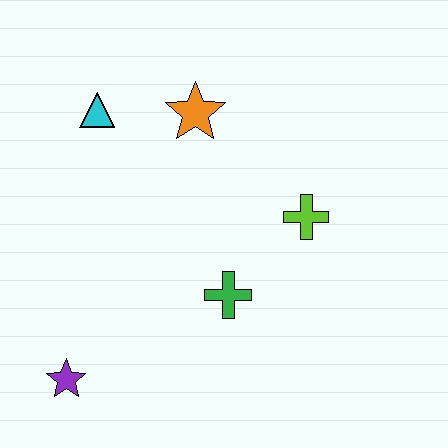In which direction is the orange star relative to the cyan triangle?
The orange star is to the right of the cyan triangle.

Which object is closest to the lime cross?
The green cross is closest to the lime cross.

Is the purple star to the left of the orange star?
Yes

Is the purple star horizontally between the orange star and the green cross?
No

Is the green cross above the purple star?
Yes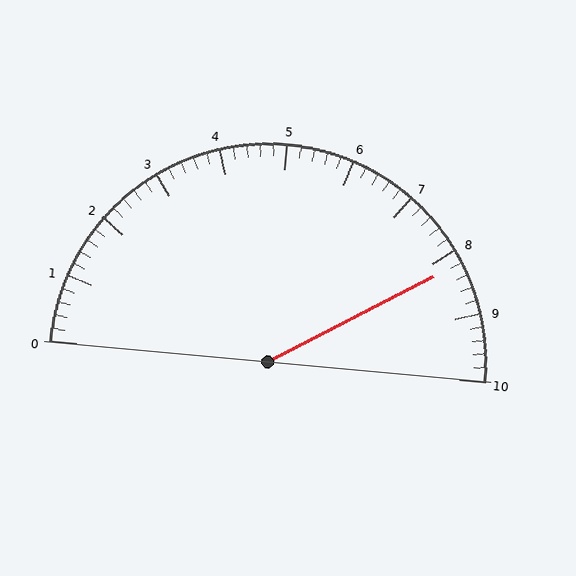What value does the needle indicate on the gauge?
The needle indicates approximately 8.2.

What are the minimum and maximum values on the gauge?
The gauge ranges from 0 to 10.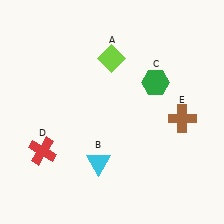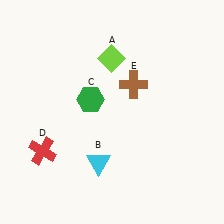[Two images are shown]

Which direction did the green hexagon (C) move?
The green hexagon (C) moved left.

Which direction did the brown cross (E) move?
The brown cross (E) moved left.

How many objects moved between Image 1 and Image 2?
2 objects moved between the two images.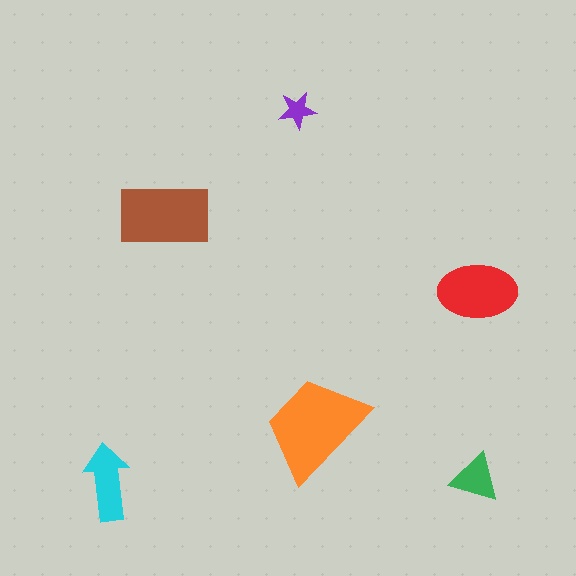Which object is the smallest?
The purple star.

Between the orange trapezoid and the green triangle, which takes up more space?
The orange trapezoid.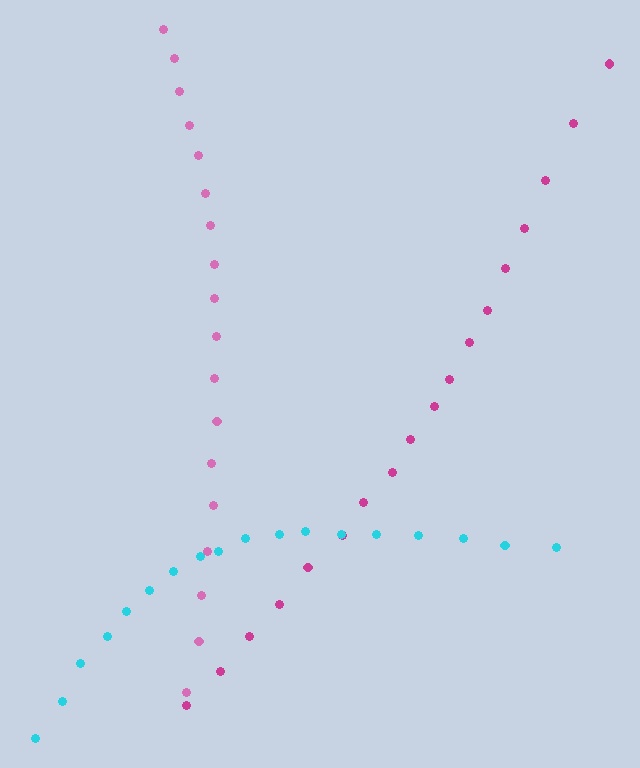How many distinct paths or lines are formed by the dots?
There are 3 distinct paths.